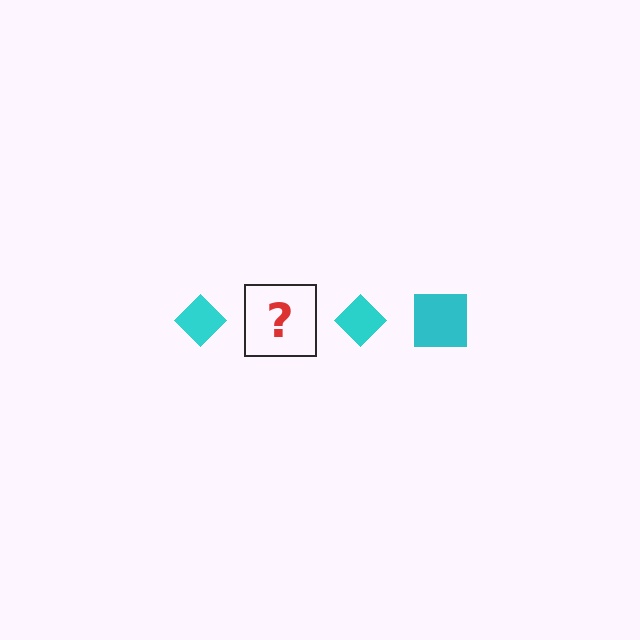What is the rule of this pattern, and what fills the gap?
The rule is that the pattern cycles through diamond, square shapes in cyan. The gap should be filled with a cyan square.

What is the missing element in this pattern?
The missing element is a cyan square.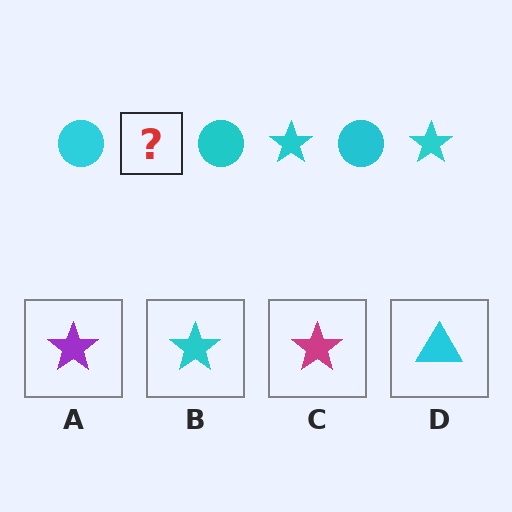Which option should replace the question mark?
Option B.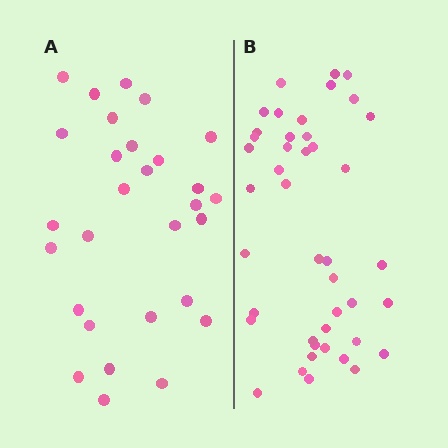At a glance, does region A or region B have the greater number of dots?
Region B (the right region) has more dots.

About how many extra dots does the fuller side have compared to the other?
Region B has approximately 15 more dots than region A.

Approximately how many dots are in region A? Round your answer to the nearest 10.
About 30 dots. (The exact count is 29, which rounds to 30.)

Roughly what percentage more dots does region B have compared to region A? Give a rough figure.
About 50% more.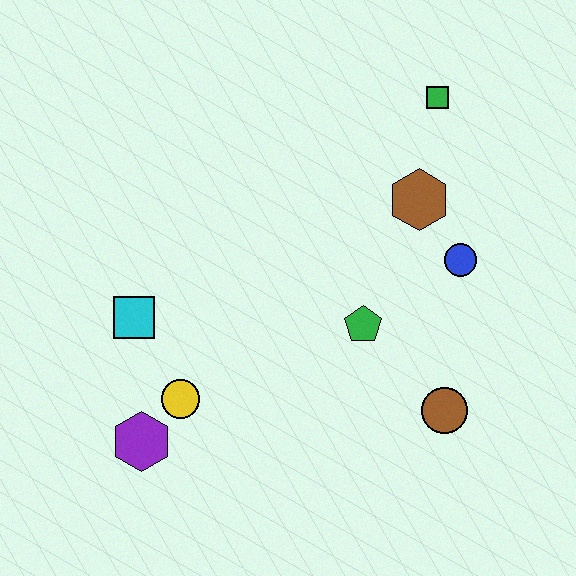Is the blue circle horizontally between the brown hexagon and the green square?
No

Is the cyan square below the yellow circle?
No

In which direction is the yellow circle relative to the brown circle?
The yellow circle is to the left of the brown circle.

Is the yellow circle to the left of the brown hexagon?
Yes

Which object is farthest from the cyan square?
The green square is farthest from the cyan square.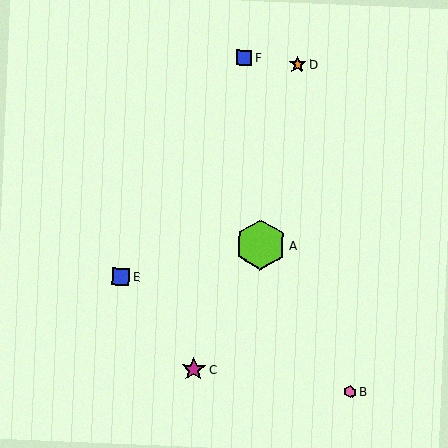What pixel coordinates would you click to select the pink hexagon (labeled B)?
Click at (350, 392) to select the pink hexagon B.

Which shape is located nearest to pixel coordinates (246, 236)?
The lime hexagon (labeled A) at (261, 245) is nearest to that location.